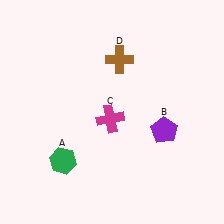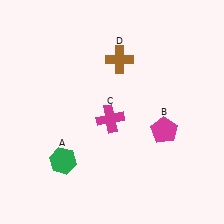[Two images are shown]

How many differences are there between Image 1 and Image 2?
There is 1 difference between the two images.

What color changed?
The pentagon (B) changed from purple in Image 1 to magenta in Image 2.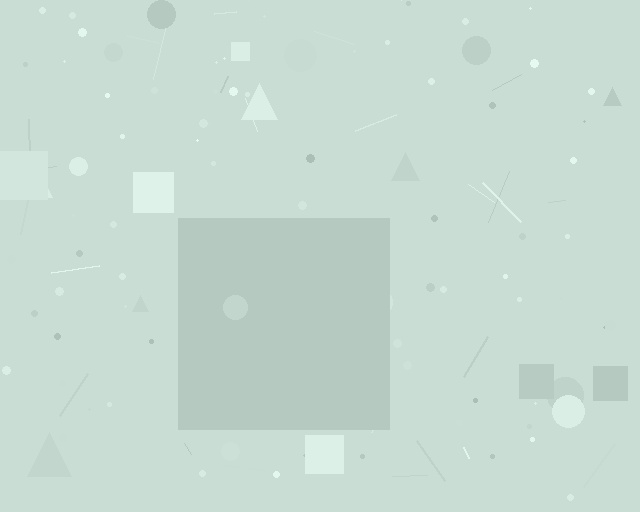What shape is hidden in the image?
A square is hidden in the image.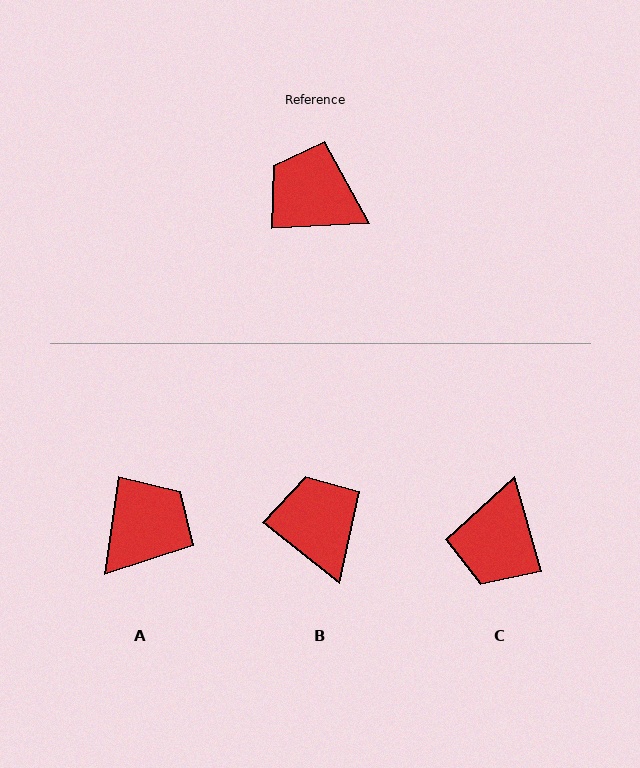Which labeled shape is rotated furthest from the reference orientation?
C, about 104 degrees away.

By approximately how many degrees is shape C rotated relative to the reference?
Approximately 104 degrees counter-clockwise.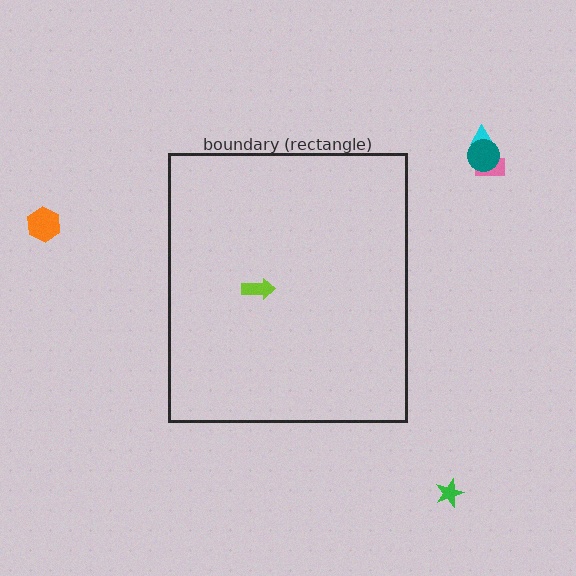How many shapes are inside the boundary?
1 inside, 5 outside.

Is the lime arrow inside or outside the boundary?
Inside.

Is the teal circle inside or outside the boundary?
Outside.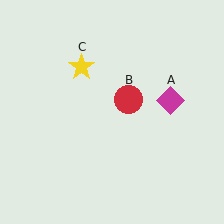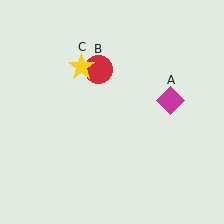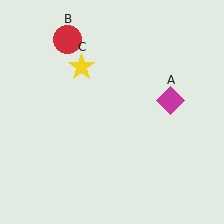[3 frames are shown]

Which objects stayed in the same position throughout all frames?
Magenta diamond (object A) and yellow star (object C) remained stationary.